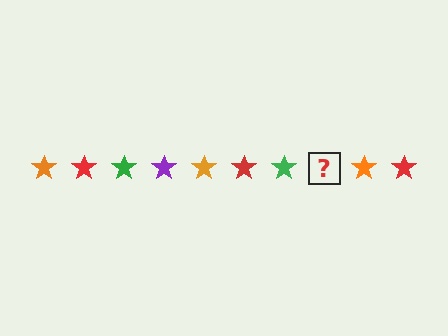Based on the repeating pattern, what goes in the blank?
The blank should be a purple star.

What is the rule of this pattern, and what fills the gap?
The rule is that the pattern cycles through orange, red, green, purple stars. The gap should be filled with a purple star.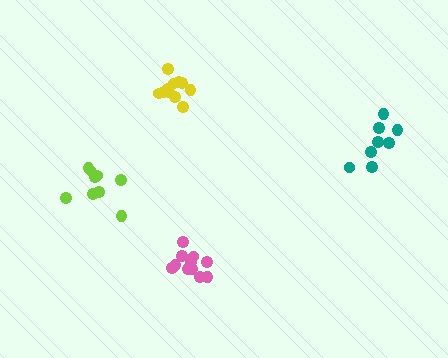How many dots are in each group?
Group 1: 11 dots, Group 2: 9 dots, Group 3: 11 dots, Group 4: 8 dots (39 total).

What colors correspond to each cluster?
The clusters are colored: yellow, lime, pink, teal.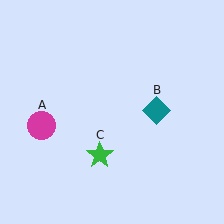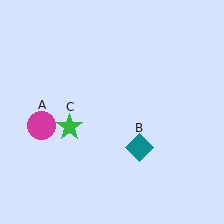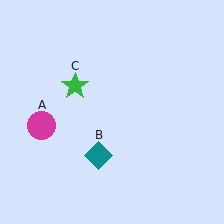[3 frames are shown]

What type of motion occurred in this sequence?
The teal diamond (object B), green star (object C) rotated clockwise around the center of the scene.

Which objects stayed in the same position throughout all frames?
Magenta circle (object A) remained stationary.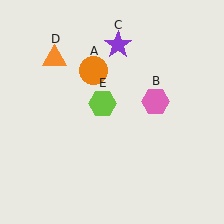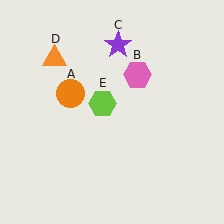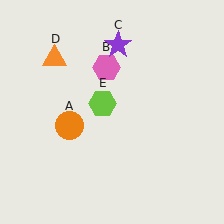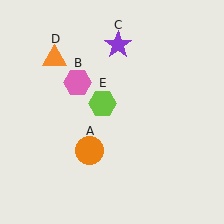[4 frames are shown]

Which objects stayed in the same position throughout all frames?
Purple star (object C) and orange triangle (object D) and lime hexagon (object E) remained stationary.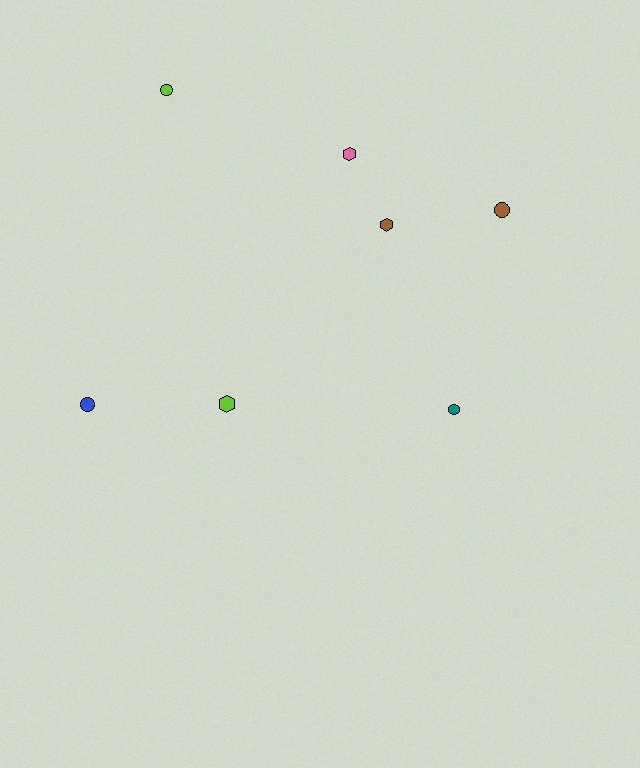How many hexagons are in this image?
There are 3 hexagons.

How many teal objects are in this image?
There is 1 teal object.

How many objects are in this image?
There are 7 objects.